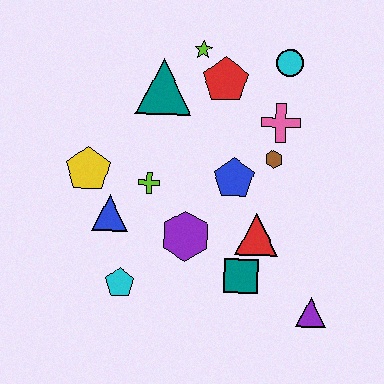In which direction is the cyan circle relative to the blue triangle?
The cyan circle is to the right of the blue triangle.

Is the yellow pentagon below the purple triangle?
No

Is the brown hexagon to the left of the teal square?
No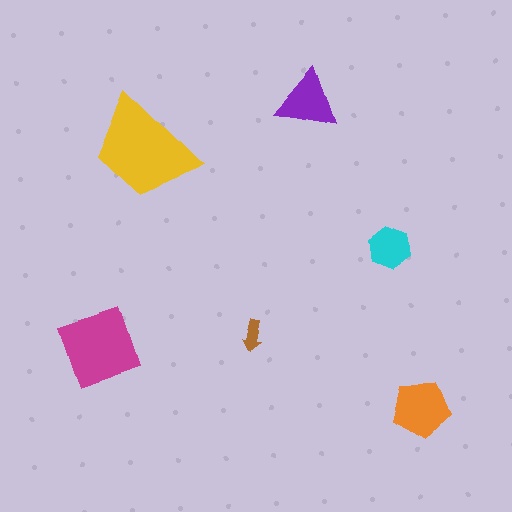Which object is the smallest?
The brown arrow.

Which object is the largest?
The yellow trapezoid.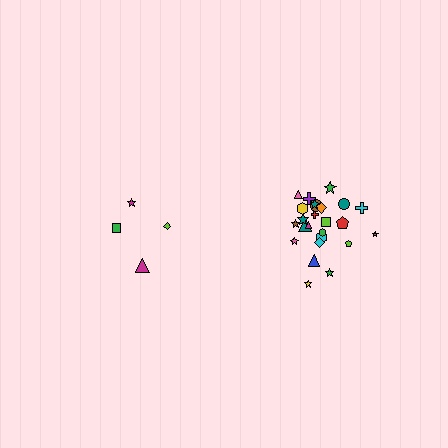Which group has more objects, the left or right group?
The right group.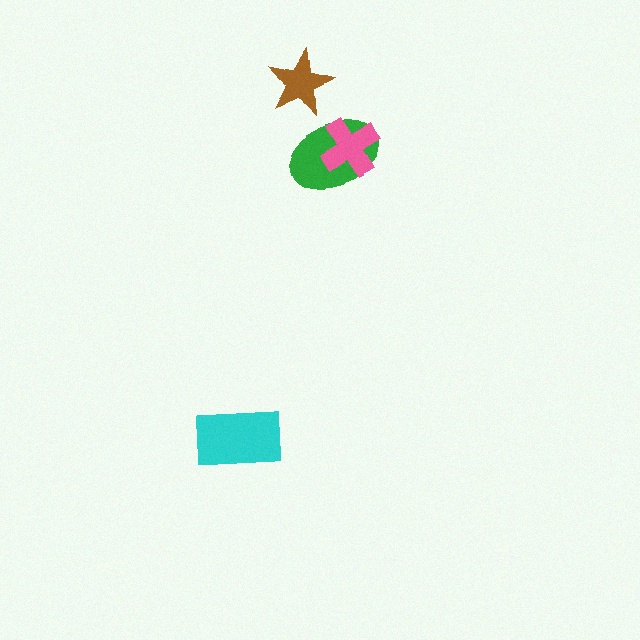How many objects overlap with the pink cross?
1 object overlaps with the pink cross.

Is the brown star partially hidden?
No, no other shape covers it.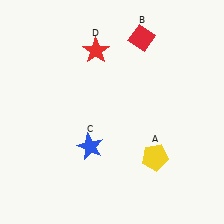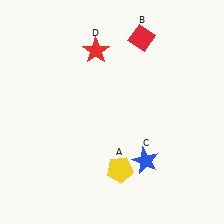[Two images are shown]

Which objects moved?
The objects that moved are: the yellow pentagon (A), the blue star (C).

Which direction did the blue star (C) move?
The blue star (C) moved right.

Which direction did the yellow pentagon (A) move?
The yellow pentagon (A) moved left.